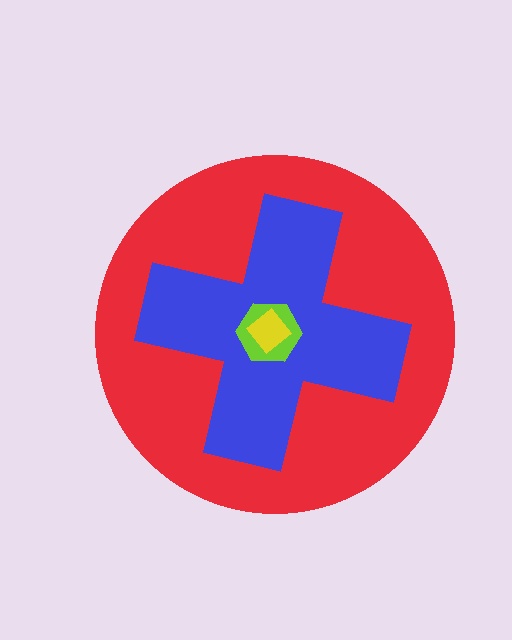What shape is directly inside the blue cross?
The lime hexagon.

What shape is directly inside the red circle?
The blue cross.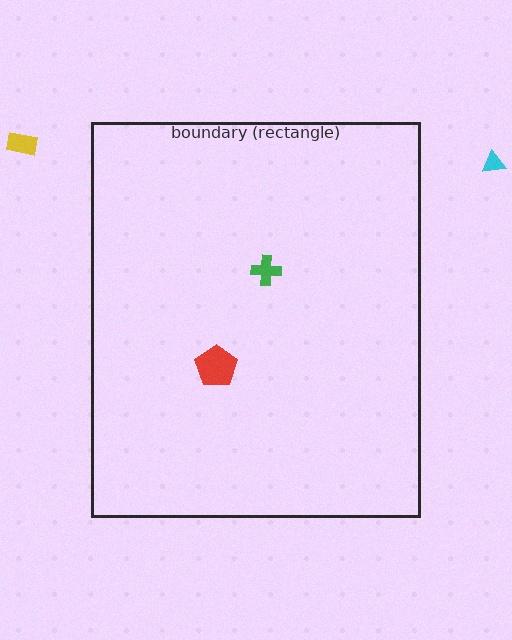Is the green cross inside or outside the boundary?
Inside.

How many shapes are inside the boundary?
2 inside, 2 outside.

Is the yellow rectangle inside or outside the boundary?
Outside.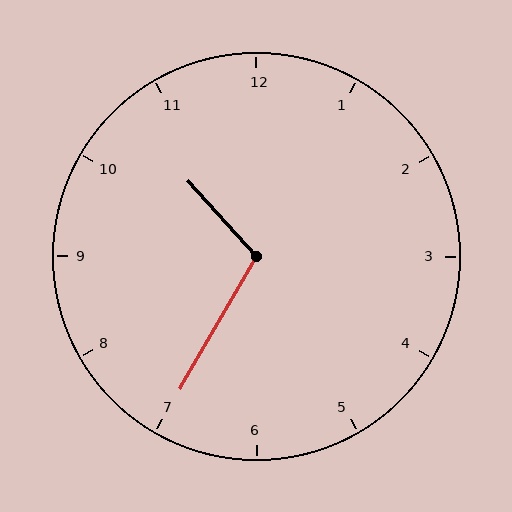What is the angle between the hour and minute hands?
Approximately 108 degrees.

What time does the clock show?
10:35.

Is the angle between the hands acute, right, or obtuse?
It is obtuse.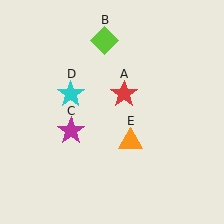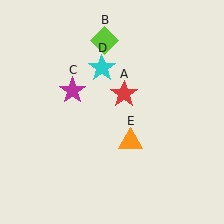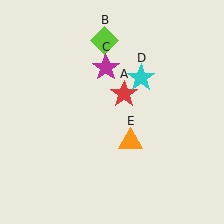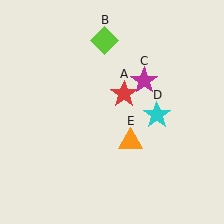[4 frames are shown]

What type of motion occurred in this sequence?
The magenta star (object C), cyan star (object D) rotated clockwise around the center of the scene.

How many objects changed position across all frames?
2 objects changed position: magenta star (object C), cyan star (object D).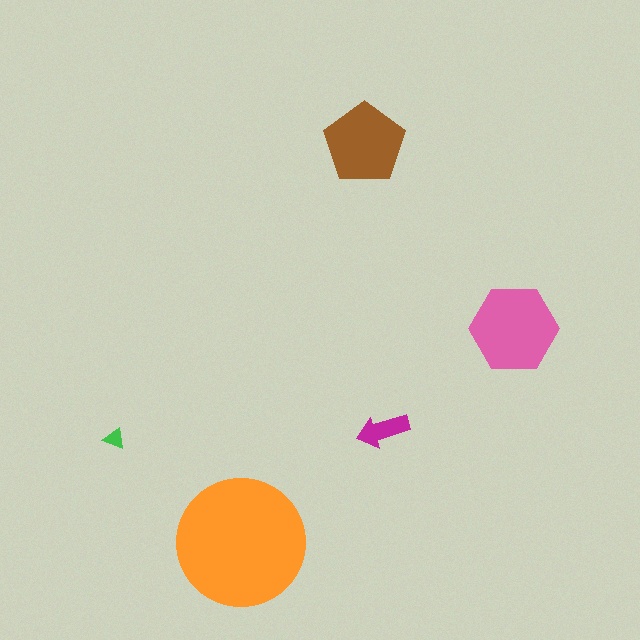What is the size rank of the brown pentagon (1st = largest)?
3rd.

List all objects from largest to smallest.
The orange circle, the pink hexagon, the brown pentagon, the magenta arrow, the green triangle.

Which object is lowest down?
The orange circle is bottommost.